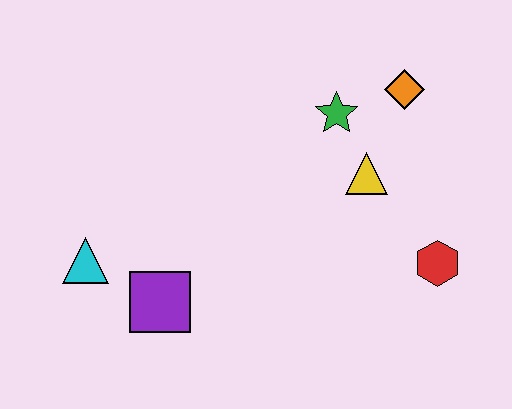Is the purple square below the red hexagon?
Yes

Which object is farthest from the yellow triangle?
The cyan triangle is farthest from the yellow triangle.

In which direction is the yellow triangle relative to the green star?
The yellow triangle is below the green star.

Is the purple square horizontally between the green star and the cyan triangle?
Yes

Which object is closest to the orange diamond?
The green star is closest to the orange diamond.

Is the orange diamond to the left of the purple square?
No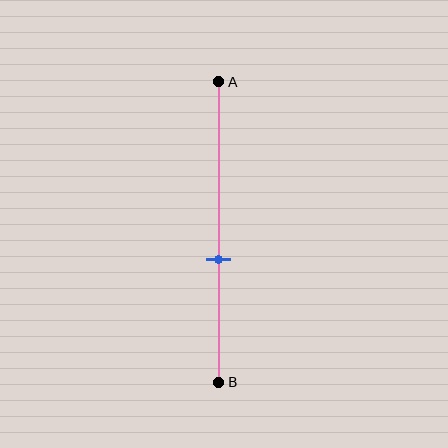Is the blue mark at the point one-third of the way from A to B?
No, the mark is at about 60% from A, not at the 33% one-third point.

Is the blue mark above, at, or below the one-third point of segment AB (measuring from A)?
The blue mark is below the one-third point of segment AB.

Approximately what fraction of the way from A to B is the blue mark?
The blue mark is approximately 60% of the way from A to B.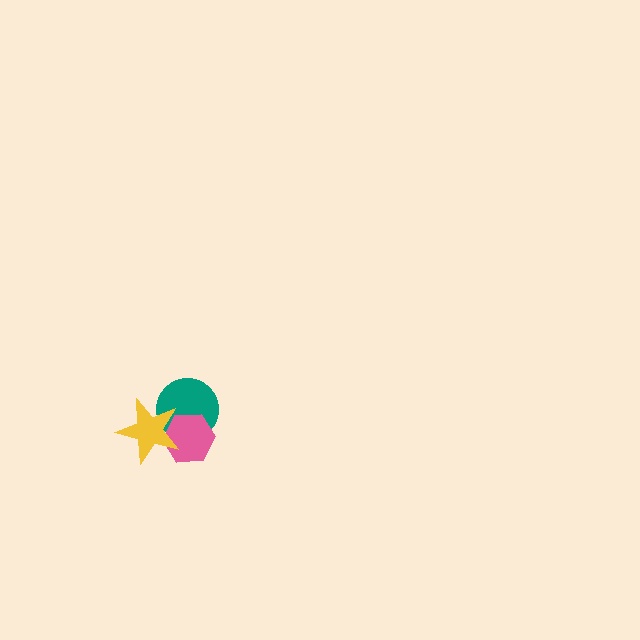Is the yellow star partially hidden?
No, no other shape covers it.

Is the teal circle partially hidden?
Yes, it is partially covered by another shape.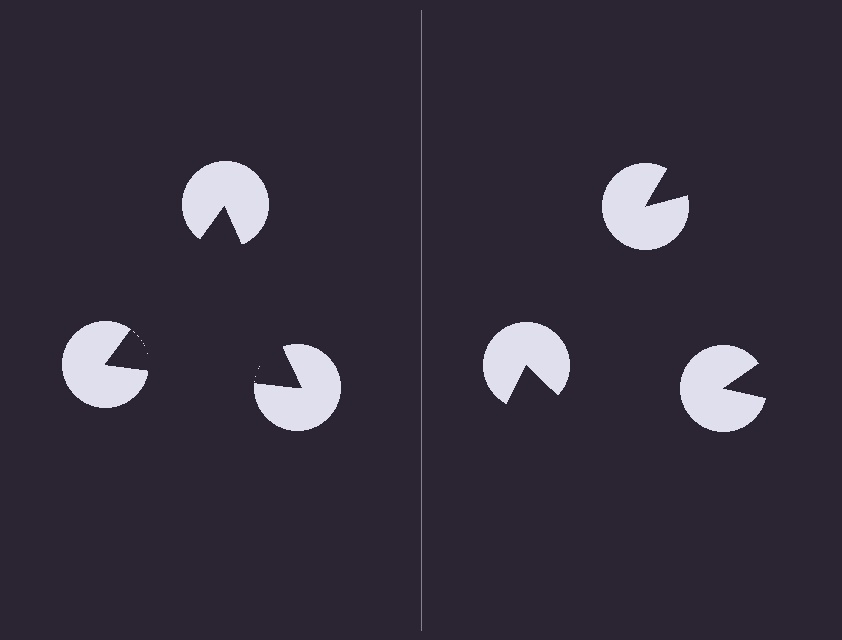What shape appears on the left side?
An illusory triangle.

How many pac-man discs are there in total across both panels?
6 — 3 on each side.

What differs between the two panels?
The pac-man discs are positioned identically on both sides; only the wedge orientations differ. On the left they align to a triangle; on the right they are misaligned.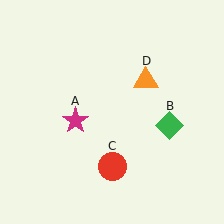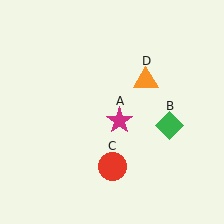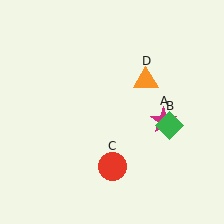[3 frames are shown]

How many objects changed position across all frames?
1 object changed position: magenta star (object A).